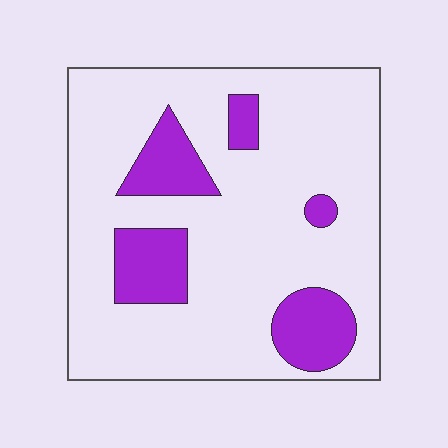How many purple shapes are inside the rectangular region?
5.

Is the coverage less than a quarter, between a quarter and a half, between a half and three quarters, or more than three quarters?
Less than a quarter.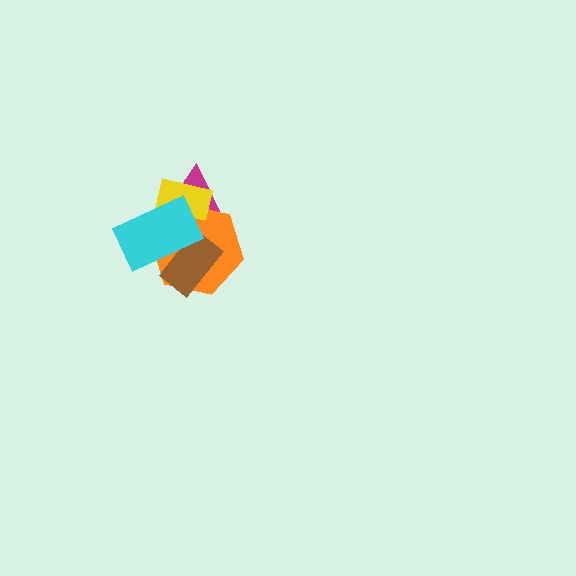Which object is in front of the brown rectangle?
The cyan rectangle is in front of the brown rectangle.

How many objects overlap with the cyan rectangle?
4 objects overlap with the cyan rectangle.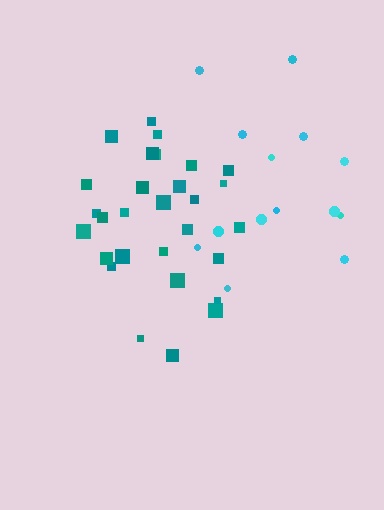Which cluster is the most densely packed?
Teal.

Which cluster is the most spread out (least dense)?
Cyan.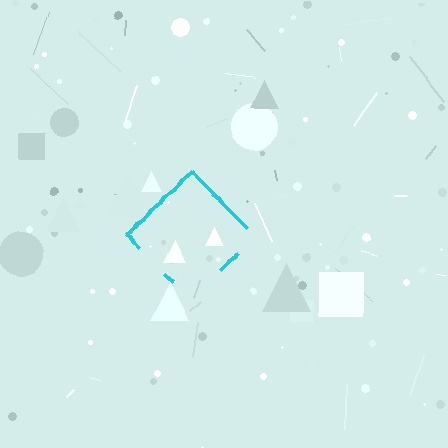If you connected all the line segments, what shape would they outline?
They would outline a diamond.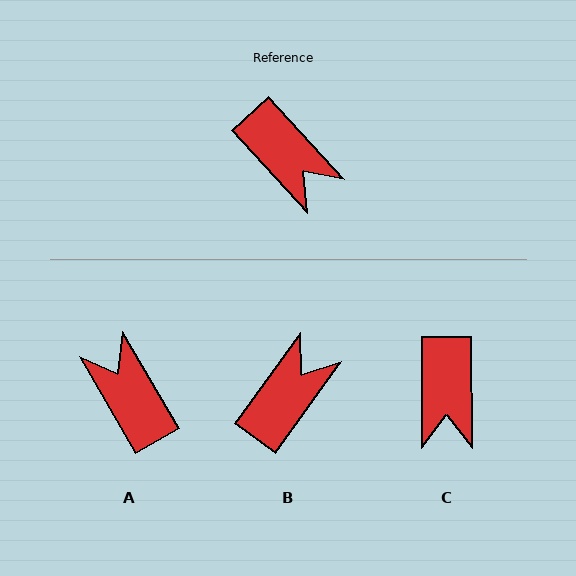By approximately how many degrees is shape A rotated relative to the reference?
Approximately 168 degrees counter-clockwise.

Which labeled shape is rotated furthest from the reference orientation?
A, about 168 degrees away.